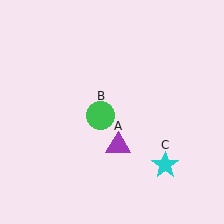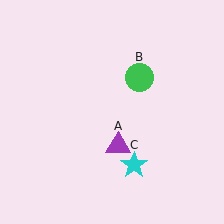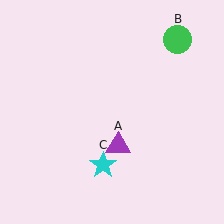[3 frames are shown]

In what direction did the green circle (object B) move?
The green circle (object B) moved up and to the right.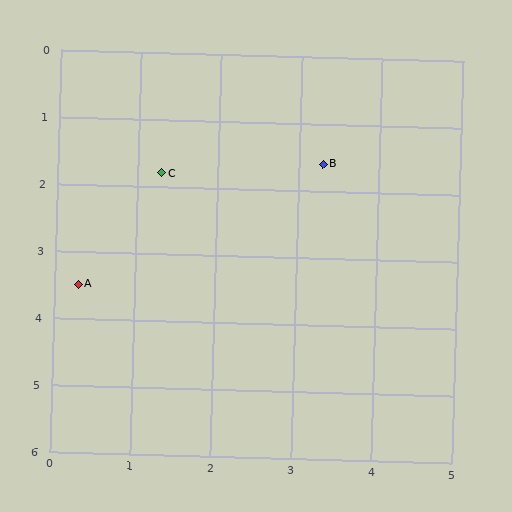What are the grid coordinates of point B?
Point B is at approximately (3.3, 1.6).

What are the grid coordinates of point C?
Point C is at approximately (1.3, 1.8).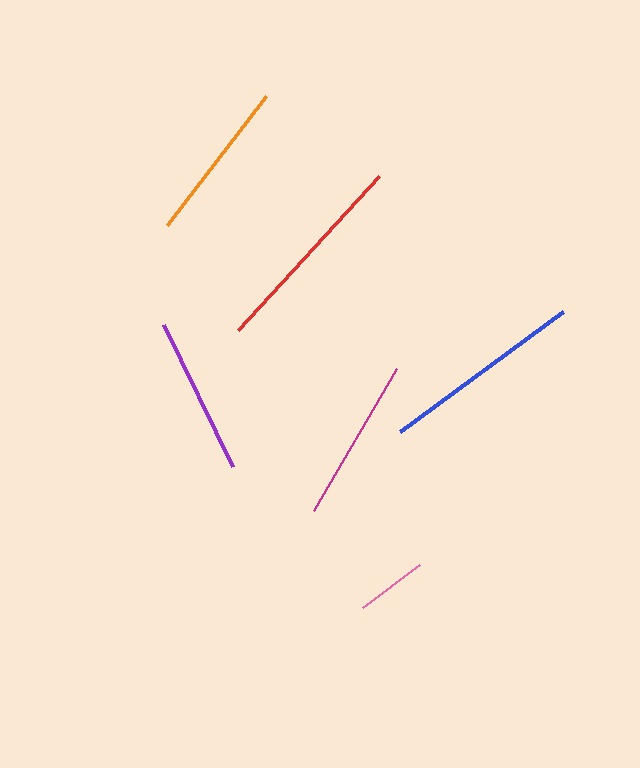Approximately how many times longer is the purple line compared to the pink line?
The purple line is approximately 2.2 times the length of the pink line.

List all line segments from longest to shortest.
From longest to shortest: red, blue, magenta, orange, purple, pink.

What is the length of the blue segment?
The blue segment is approximately 203 pixels long.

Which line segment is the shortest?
The pink line is the shortest at approximately 71 pixels.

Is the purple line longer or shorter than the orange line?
The orange line is longer than the purple line.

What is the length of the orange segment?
The orange segment is approximately 163 pixels long.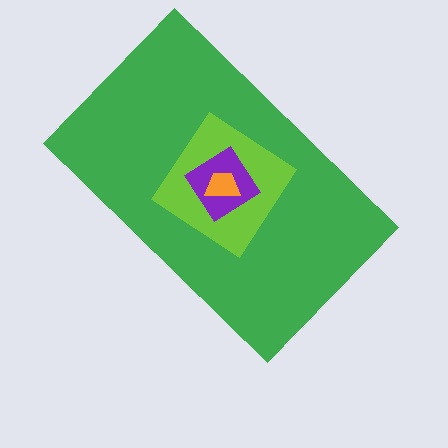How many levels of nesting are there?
4.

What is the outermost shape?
The green rectangle.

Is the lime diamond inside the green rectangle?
Yes.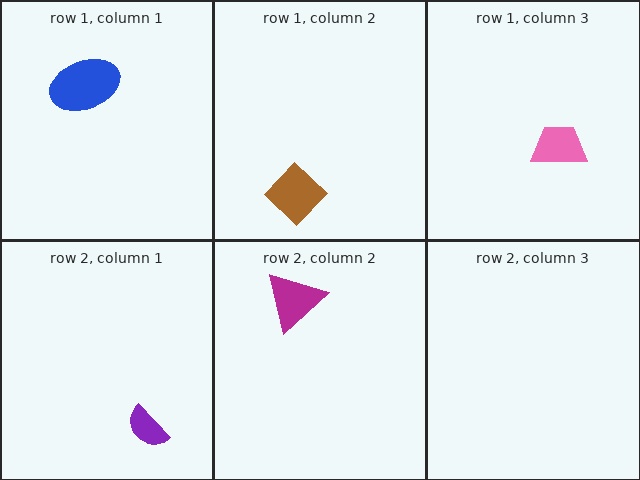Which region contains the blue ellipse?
The row 1, column 1 region.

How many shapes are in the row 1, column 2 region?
1.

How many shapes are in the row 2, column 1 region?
1.